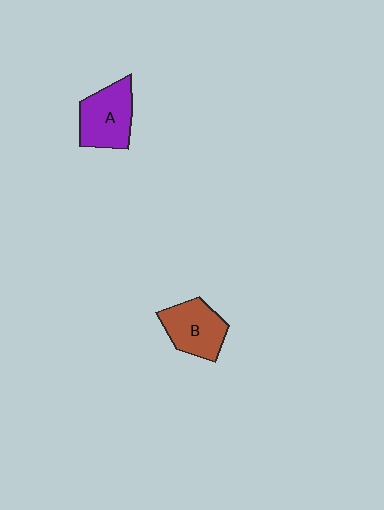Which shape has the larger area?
Shape A (purple).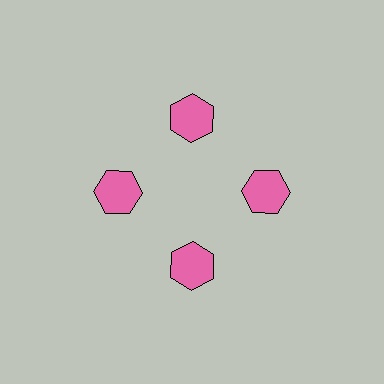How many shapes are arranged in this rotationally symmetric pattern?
There are 4 shapes, arranged in 4 groups of 1.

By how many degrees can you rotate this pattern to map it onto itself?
The pattern maps onto itself every 90 degrees of rotation.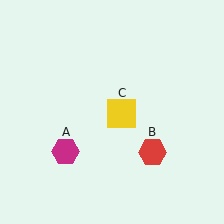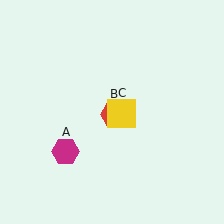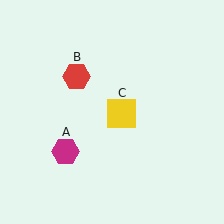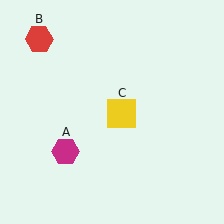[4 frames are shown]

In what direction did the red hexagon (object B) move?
The red hexagon (object B) moved up and to the left.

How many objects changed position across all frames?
1 object changed position: red hexagon (object B).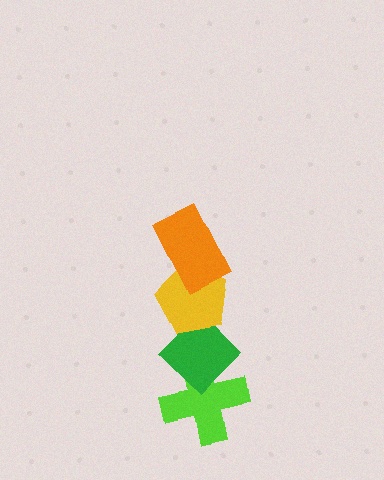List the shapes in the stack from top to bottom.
From top to bottom: the orange rectangle, the yellow pentagon, the green diamond, the lime cross.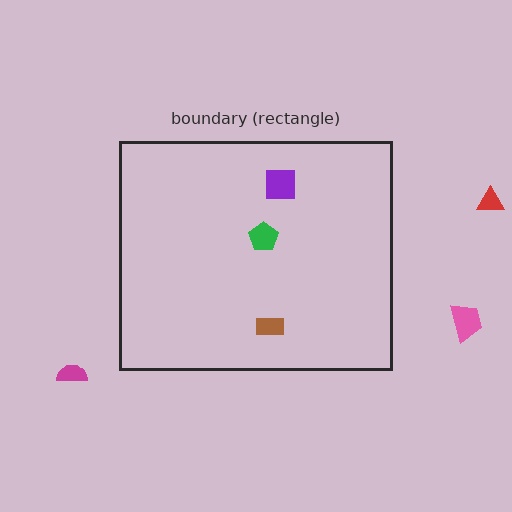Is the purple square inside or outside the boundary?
Inside.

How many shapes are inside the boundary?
3 inside, 3 outside.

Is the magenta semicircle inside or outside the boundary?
Outside.